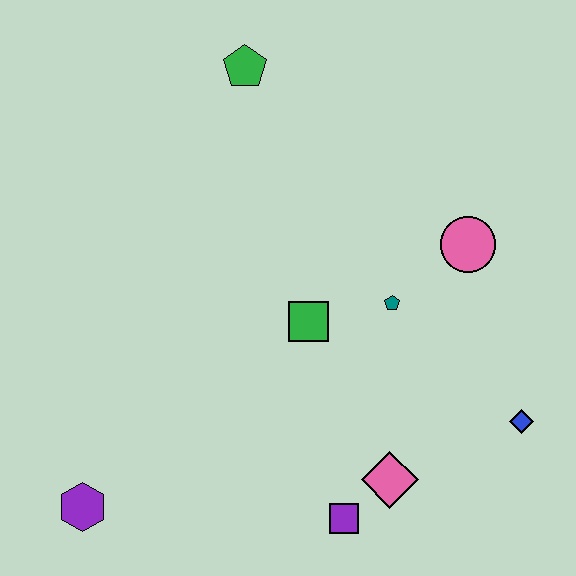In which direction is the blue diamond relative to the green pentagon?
The blue diamond is below the green pentagon.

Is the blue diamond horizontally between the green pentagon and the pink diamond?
No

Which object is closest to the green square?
The teal pentagon is closest to the green square.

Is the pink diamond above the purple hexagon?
Yes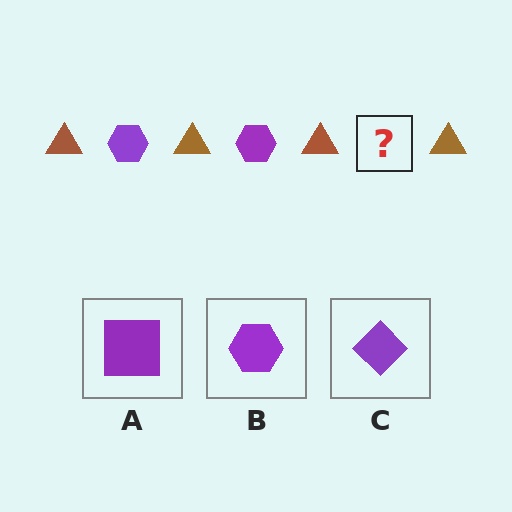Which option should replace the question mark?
Option B.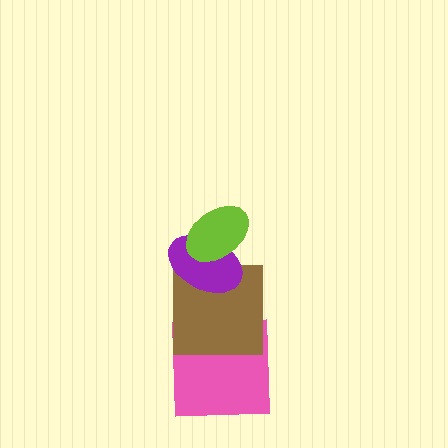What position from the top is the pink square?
The pink square is 4th from the top.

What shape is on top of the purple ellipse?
The lime ellipse is on top of the purple ellipse.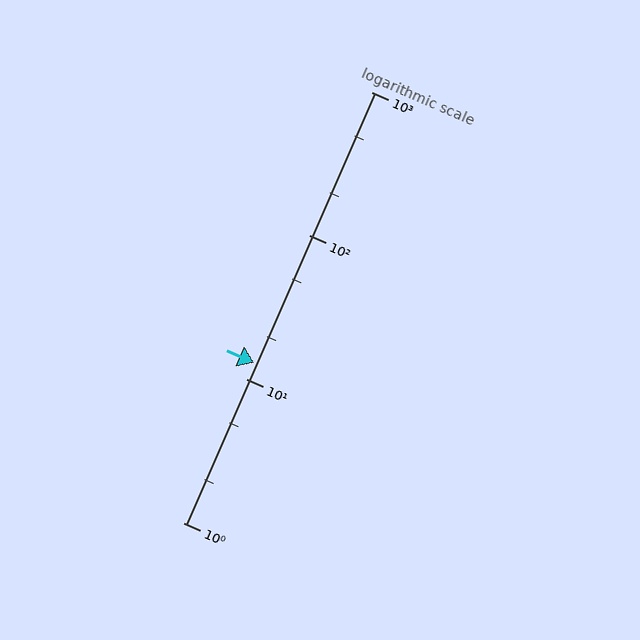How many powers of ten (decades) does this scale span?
The scale spans 3 decades, from 1 to 1000.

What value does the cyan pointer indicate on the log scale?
The pointer indicates approximately 13.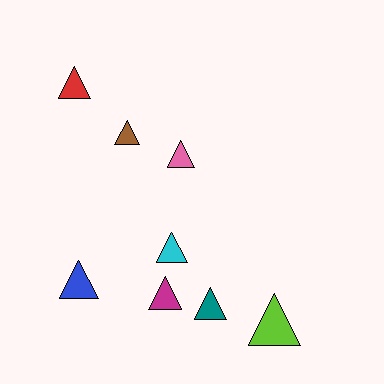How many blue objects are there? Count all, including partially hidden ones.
There is 1 blue object.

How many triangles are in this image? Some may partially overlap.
There are 8 triangles.